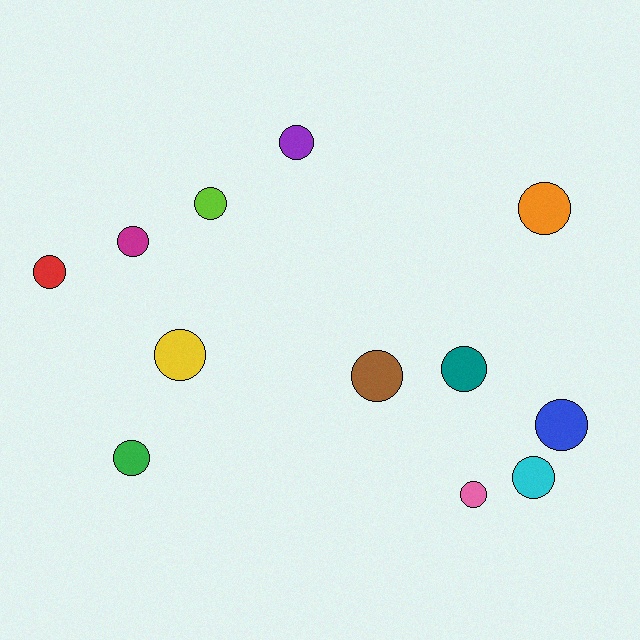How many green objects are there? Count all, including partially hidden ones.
There is 1 green object.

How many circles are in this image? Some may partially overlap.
There are 12 circles.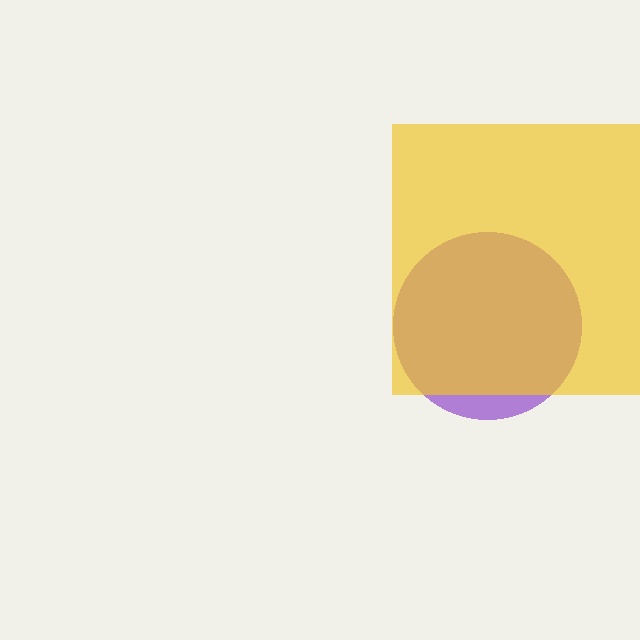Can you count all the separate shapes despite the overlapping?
Yes, there are 2 separate shapes.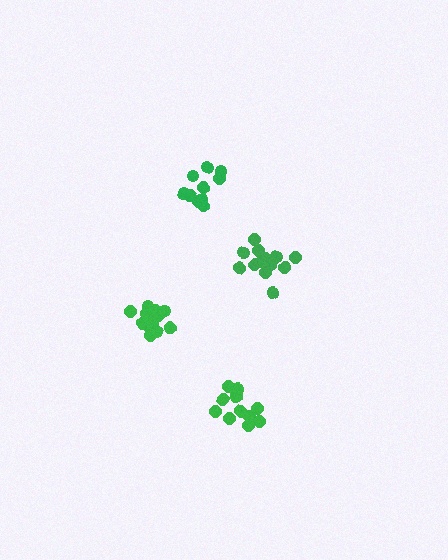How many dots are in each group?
Group 1: 12 dots, Group 2: 10 dots, Group 3: 12 dots, Group 4: 14 dots (48 total).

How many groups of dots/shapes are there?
There are 4 groups.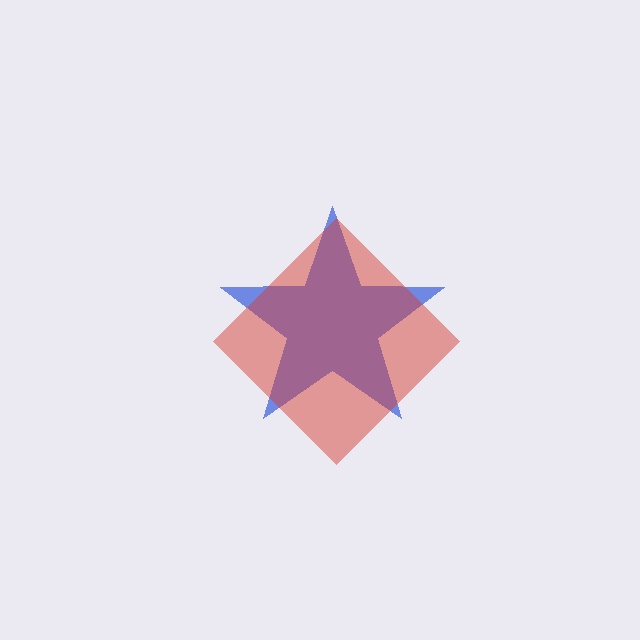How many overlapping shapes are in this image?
There are 2 overlapping shapes in the image.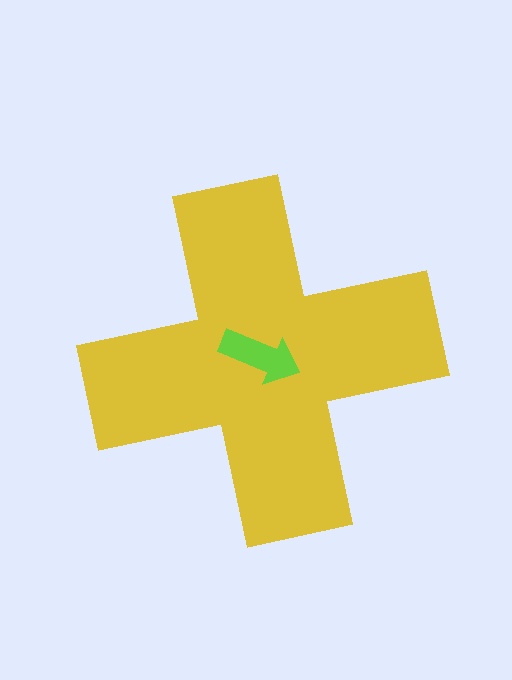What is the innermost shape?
The lime arrow.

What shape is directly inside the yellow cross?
The lime arrow.